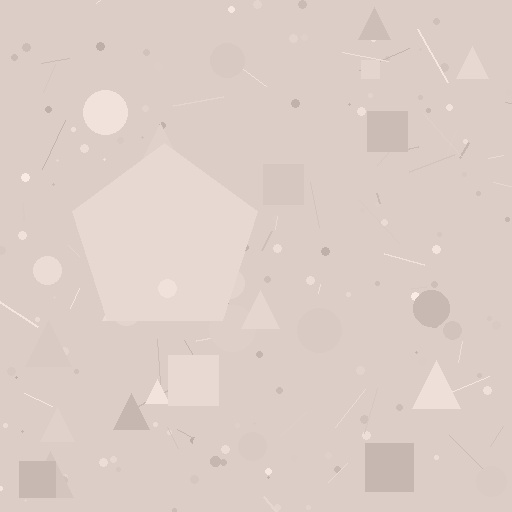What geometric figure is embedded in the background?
A pentagon is embedded in the background.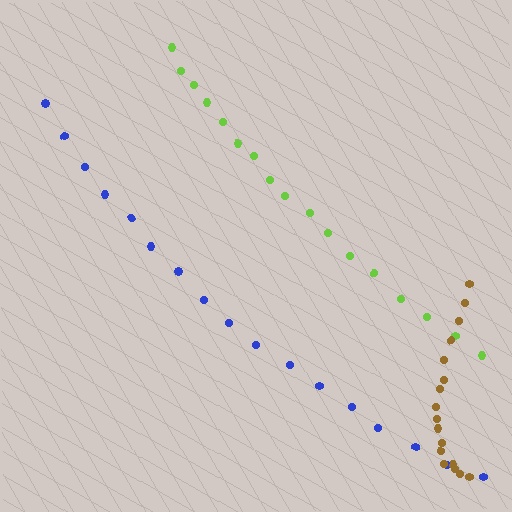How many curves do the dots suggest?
There are 3 distinct paths.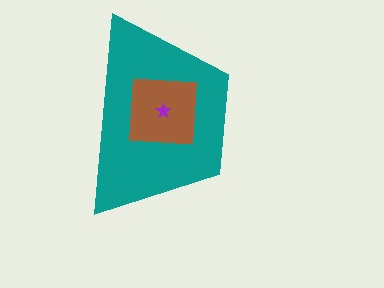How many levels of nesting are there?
3.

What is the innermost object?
The purple star.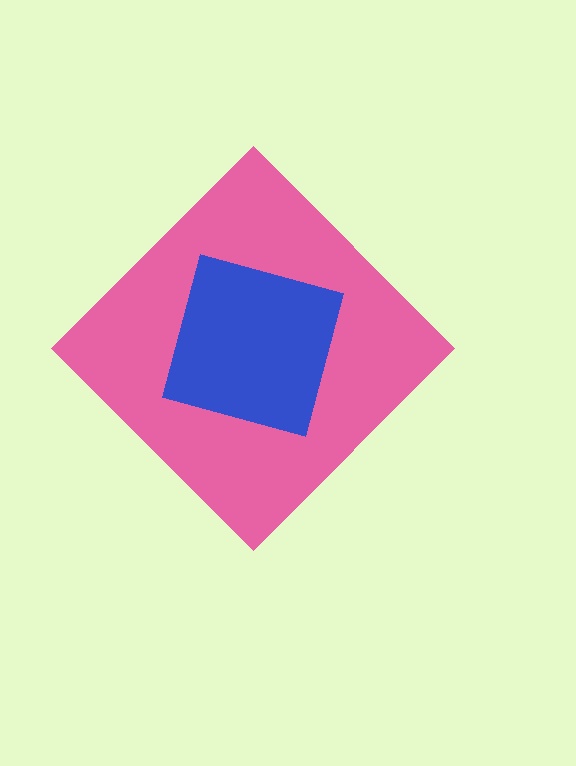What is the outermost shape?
The pink diamond.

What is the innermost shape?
The blue square.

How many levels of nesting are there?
2.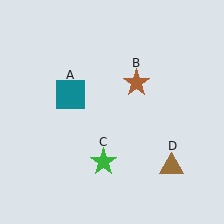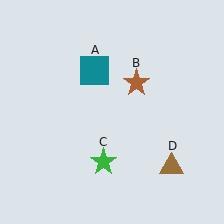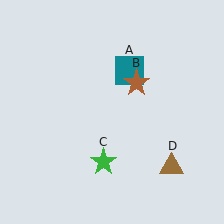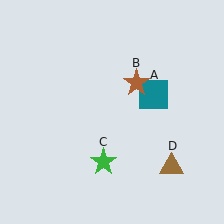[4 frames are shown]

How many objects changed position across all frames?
1 object changed position: teal square (object A).